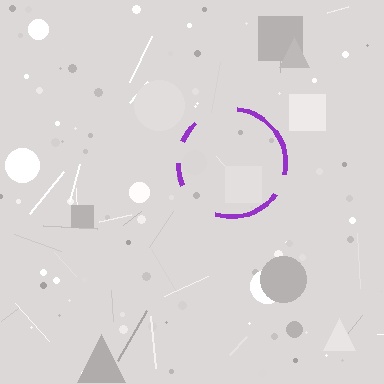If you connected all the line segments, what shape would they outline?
They would outline a circle.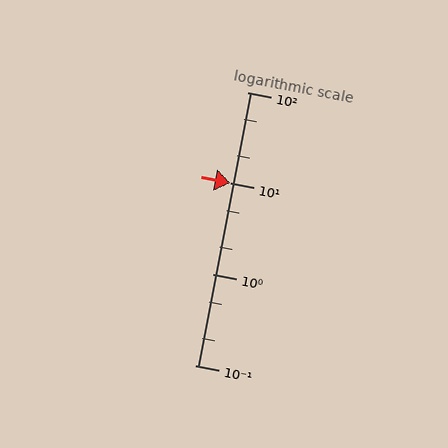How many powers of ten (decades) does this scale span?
The scale spans 3 decades, from 0.1 to 100.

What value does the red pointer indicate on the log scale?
The pointer indicates approximately 10.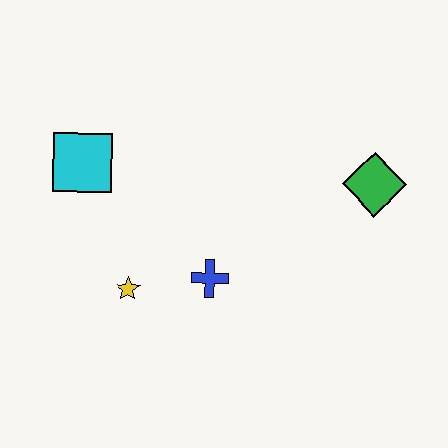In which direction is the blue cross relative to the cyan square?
The blue cross is to the right of the cyan square.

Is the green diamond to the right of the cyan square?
Yes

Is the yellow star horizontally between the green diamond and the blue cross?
No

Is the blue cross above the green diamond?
No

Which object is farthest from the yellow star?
The green diamond is farthest from the yellow star.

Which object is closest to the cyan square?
The yellow star is closest to the cyan square.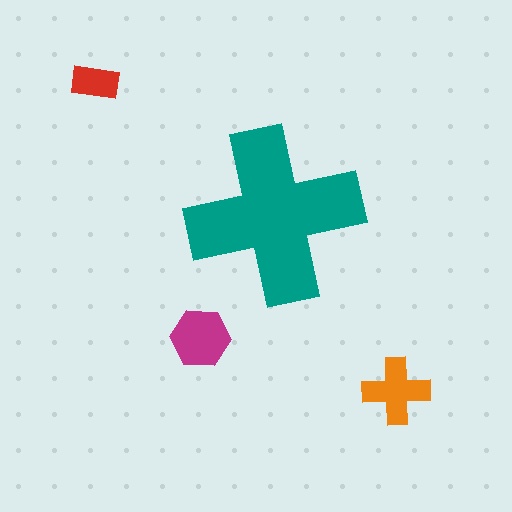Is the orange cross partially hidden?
No, the orange cross is fully visible.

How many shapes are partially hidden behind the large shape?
0 shapes are partially hidden.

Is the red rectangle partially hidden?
No, the red rectangle is fully visible.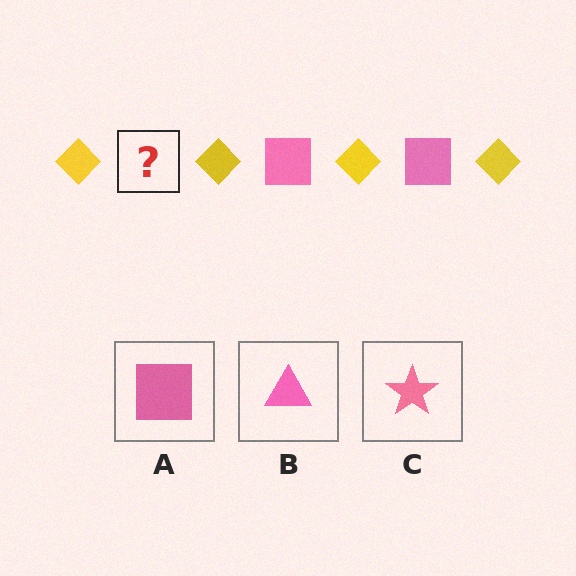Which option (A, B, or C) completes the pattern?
A.